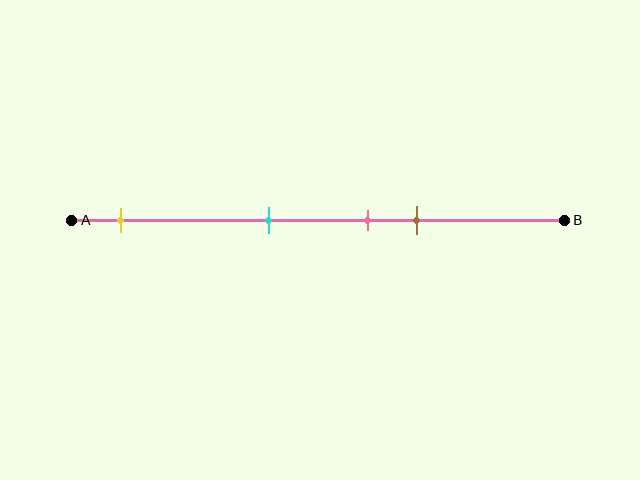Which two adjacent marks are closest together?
The pink and brown marks are the closest adjacent pair.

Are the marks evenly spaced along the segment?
No, the marks are not evenly spaced.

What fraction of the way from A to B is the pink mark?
The pink mark is approximately 60% (0.6) of the way from A to B.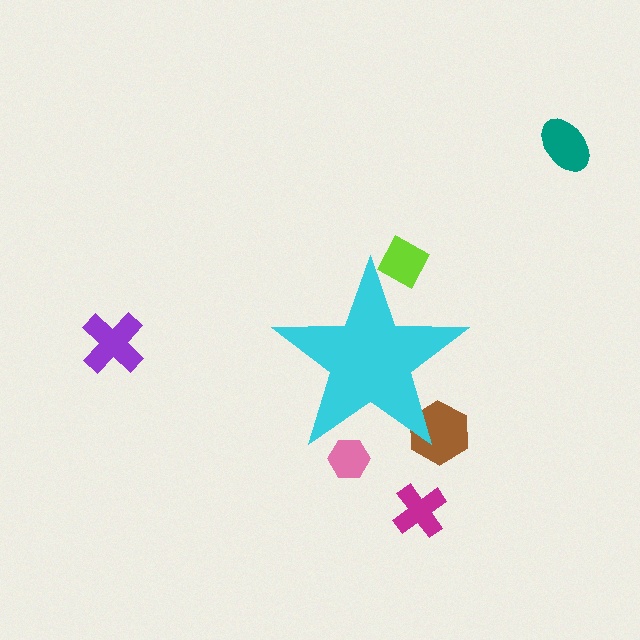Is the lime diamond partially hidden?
Yes, the lime diamond is partially hidden behind the cyan star.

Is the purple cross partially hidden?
No, the purple cross is fully visible.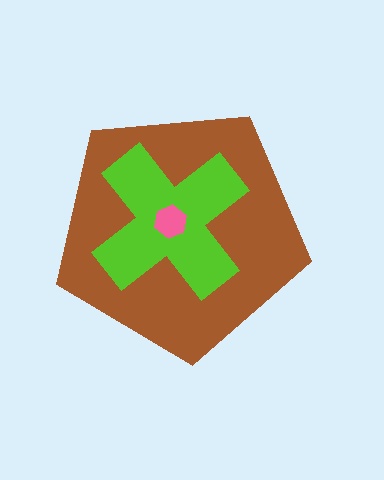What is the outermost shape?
The brown pentagon.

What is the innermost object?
The pink hexagon.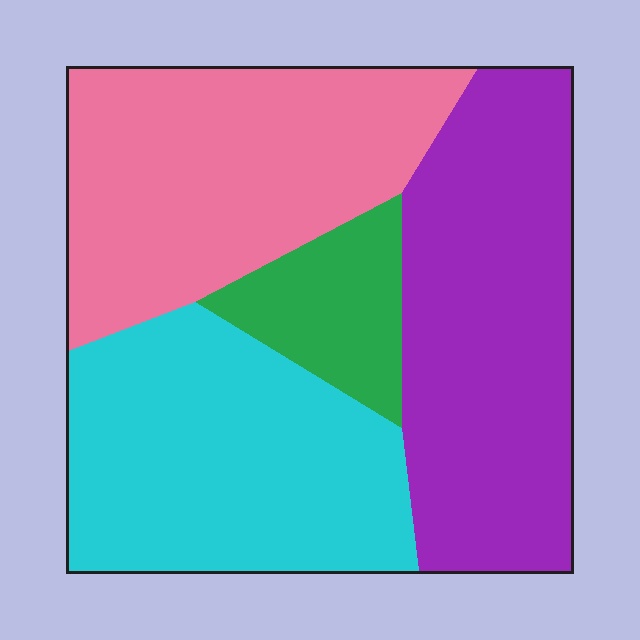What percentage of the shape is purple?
Purple covers roughly 30% of the shape.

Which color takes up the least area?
Green, at roughly 10%.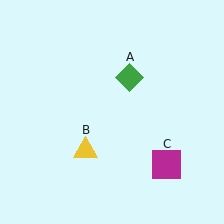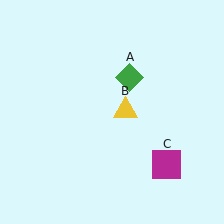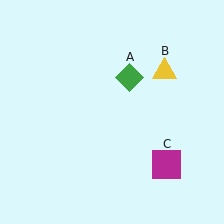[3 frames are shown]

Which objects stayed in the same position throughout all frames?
Green diamond (object A) and magenta square (object C) remained stationary.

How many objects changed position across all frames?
1 object changed position: yellow triangle (object B).